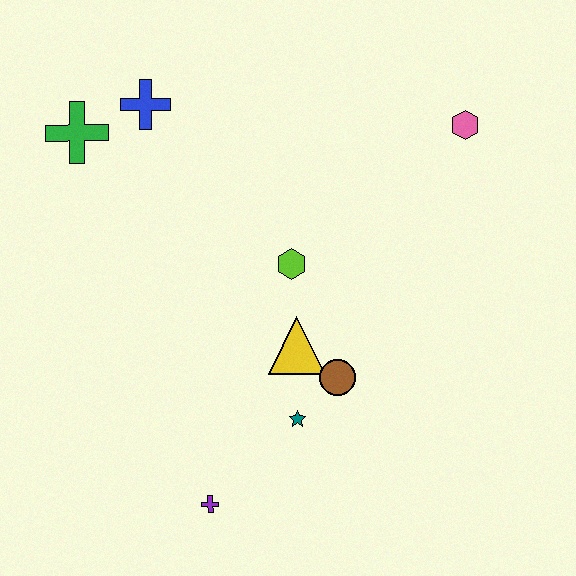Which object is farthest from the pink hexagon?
The purple cross is farthest from the pink hexagon.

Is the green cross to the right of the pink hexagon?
No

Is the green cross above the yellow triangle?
Yes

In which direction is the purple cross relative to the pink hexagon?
The purple cross is below the pink hexagon.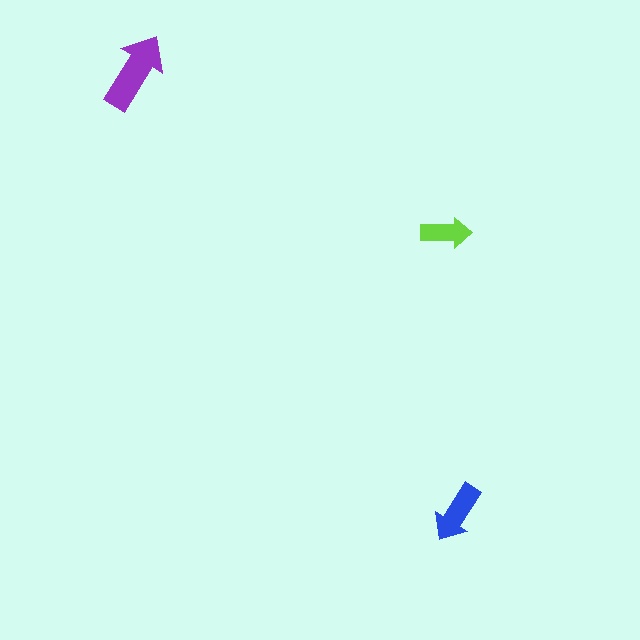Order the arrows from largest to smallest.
the purple one, the blue one, the lime one.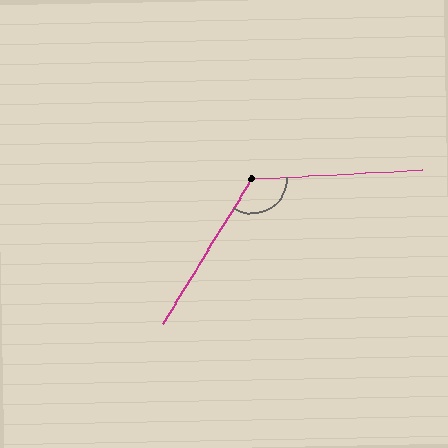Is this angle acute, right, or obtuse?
It is obtuse.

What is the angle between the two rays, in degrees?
Approximately 124 degrees.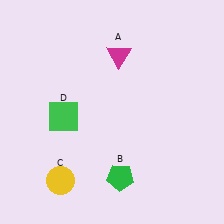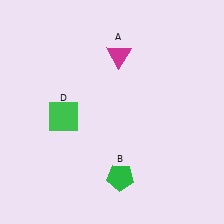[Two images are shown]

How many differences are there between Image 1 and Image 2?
There is 1 difference between the two images.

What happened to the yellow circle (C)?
The yellow circle (C) was removed in Image 2. It was in the bottom-left area of Image 1.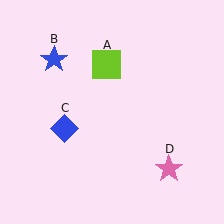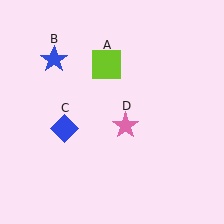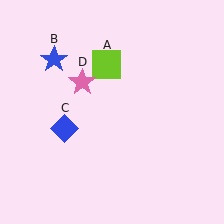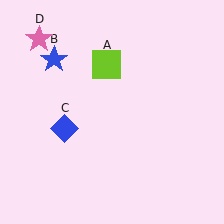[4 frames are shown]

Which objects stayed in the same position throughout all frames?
Lime square (object A) and blue star (object B) and blue diamond (object C) remained stationary.